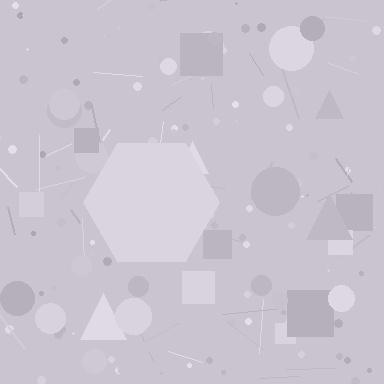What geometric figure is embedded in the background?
A hexagon is embedded in the background.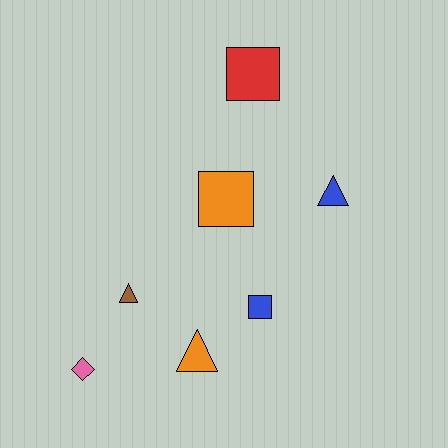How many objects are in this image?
There are 7 objects.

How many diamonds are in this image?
There is 1 diamond.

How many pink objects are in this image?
There is 1 pink object.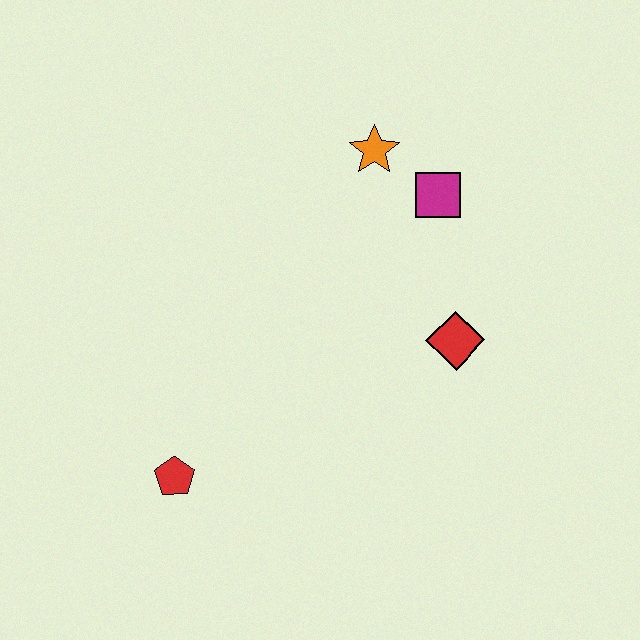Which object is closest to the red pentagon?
The red diamond is closest to the red pentagon.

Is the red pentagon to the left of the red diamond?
Yes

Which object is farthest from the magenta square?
The red pentagon is farthest from the magenta square.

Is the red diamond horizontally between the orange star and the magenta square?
No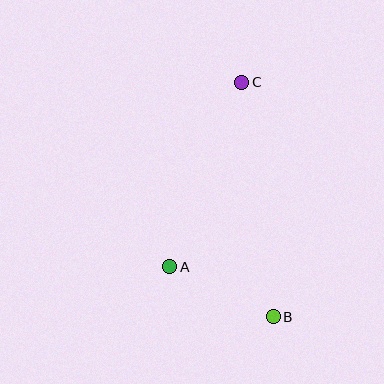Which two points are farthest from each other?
Points B and C are farthest from each other.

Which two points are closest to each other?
Points A and B are closest to each other.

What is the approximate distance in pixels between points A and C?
The distance between A and C is approximately 198 pixels.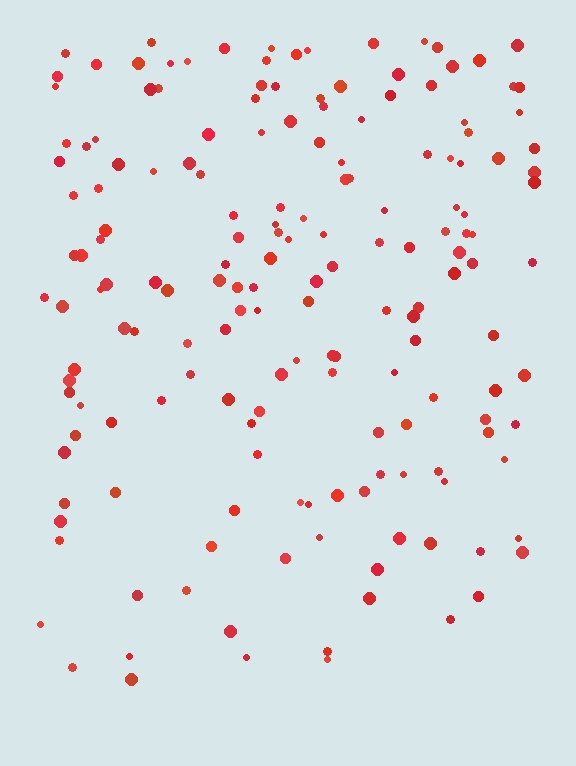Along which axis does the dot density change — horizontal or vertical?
Vertical.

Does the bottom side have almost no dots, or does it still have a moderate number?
Still a moderate number, just noticeably fewer than the top.